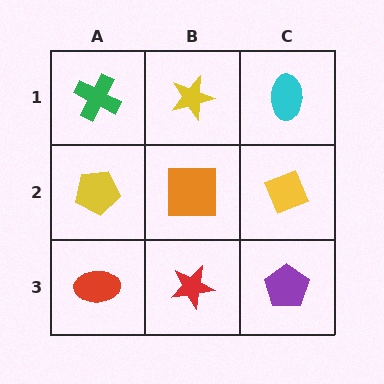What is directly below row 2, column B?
A red star.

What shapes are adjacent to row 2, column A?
A green cross (row 1, column A), a red ellipse (row 3, column A), an orange square (row 2, column B).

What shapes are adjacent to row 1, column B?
An orange square (row 2, column B), a green cross (row 1, column A), a cyan ellipse (row 1, column C).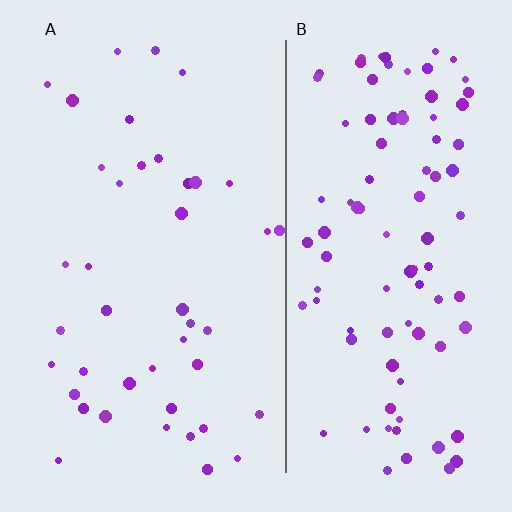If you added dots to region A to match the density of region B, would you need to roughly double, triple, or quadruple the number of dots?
Approximately double.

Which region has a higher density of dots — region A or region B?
B (the right).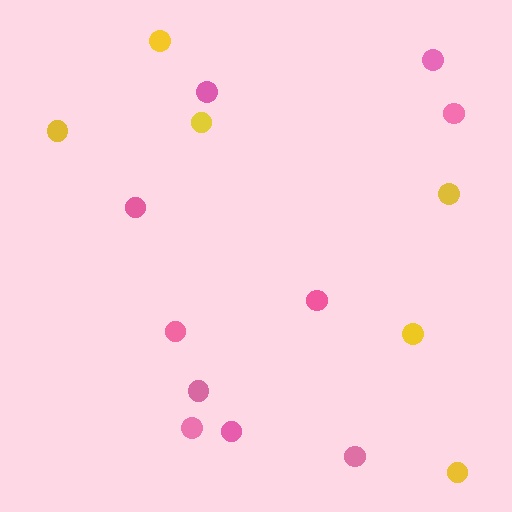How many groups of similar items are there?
There are 2 groups: one group of yellow circles (6) and one group of pink circles (10).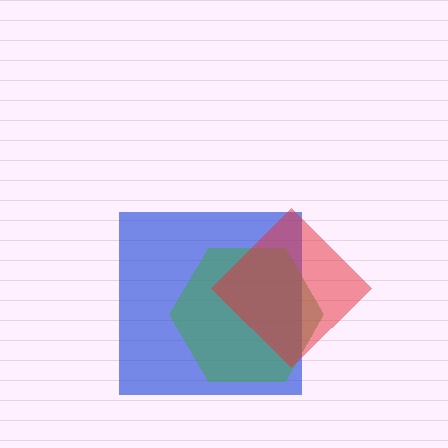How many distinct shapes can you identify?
There are 3 distinct shapes: a blue square, a green hexagon, a red diamond.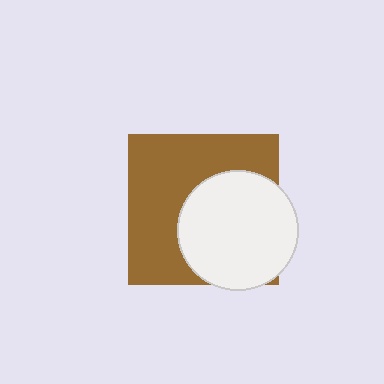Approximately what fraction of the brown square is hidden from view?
Roughly 44% of the brown square is hidden behind the white circle.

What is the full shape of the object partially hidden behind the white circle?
The partially hidden object is a brown square.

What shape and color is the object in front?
The object in front is a white circle.